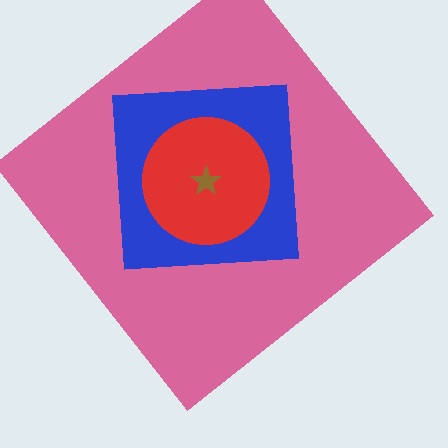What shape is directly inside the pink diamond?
The blue square.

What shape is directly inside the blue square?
The red circle.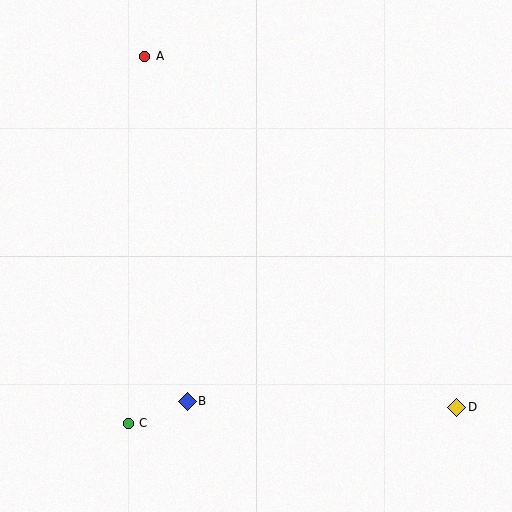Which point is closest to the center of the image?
Point B at (187, 401) is closest to the center.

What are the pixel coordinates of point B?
Point B is at (187, 401).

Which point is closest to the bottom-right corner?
Point D is closest to the bottom-right corner.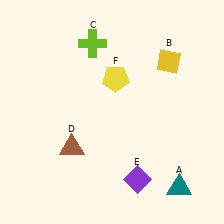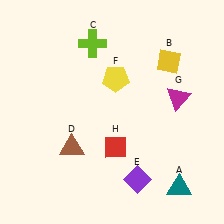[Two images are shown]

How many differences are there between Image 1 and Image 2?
There are 2 differences between the two images.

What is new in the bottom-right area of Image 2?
A red diamond (H) was added in the bottom-right area of Image 2.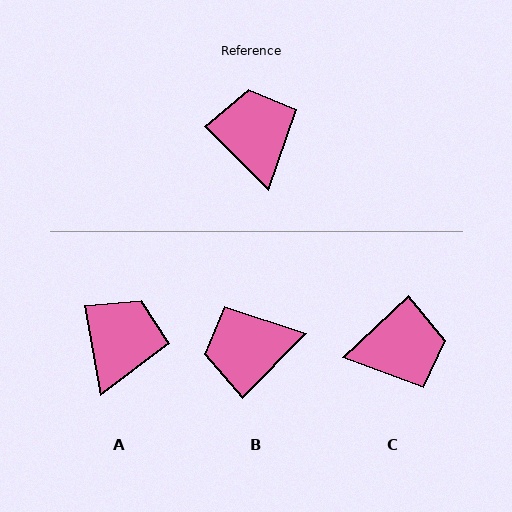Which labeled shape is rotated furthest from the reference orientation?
C, about 92 degrees away.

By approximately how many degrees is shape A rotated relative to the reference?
Approximately 35 degrees clockwise.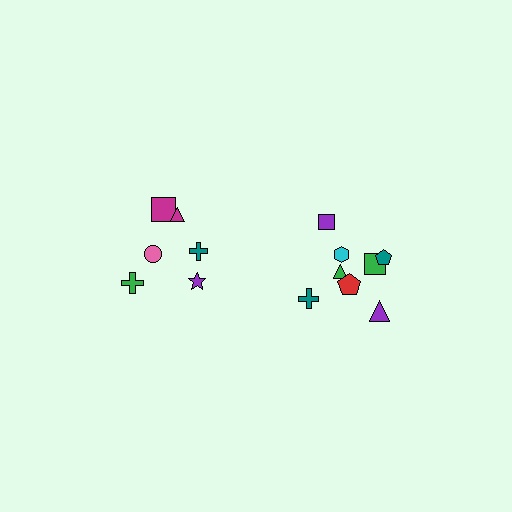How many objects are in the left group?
There are 6 objects.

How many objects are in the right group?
There are 8 objects.